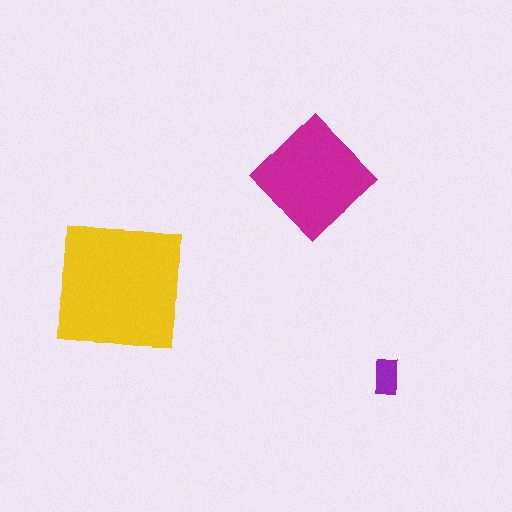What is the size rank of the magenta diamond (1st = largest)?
2nd.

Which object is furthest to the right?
The purple rectangle is rightmost.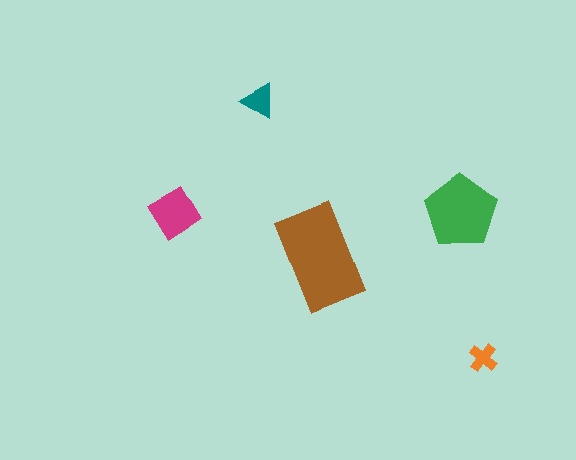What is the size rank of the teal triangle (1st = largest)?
4th.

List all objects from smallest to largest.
The orange cross, the teal triangle, the magenta diamond, the green pentagon, the brown rectangle.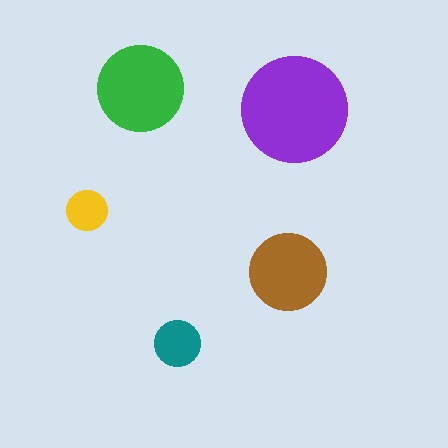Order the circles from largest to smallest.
the purple one, the green one, the brown one, the teal one, the yellow one.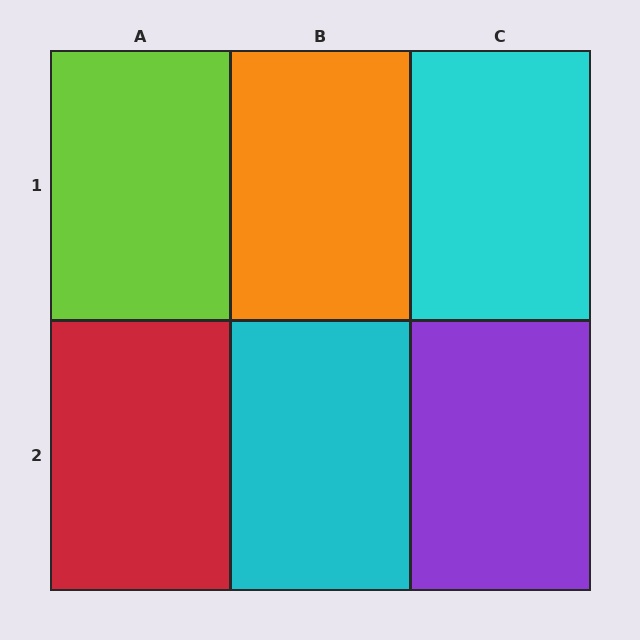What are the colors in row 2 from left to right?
Red, cyan, purple.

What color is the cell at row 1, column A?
Lime.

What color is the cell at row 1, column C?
Cyan.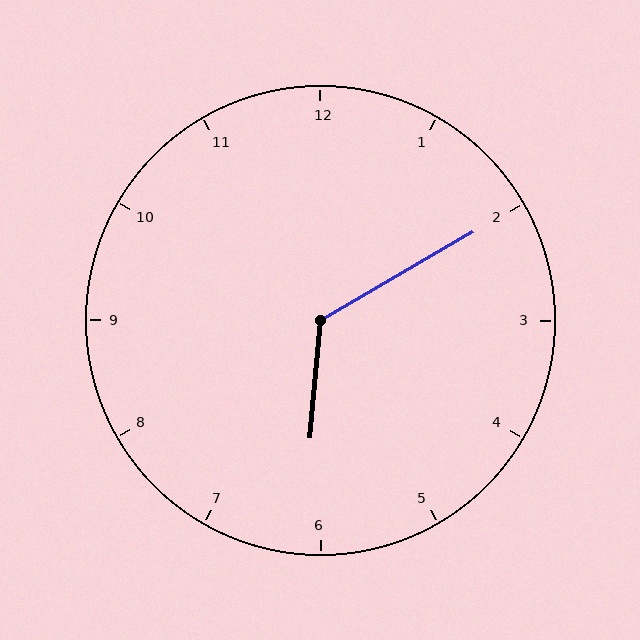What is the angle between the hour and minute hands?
Approximately 125 degrees.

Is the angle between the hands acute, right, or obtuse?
It is obtuse.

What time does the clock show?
6:10.